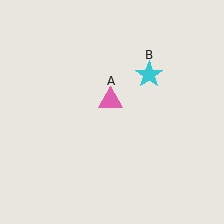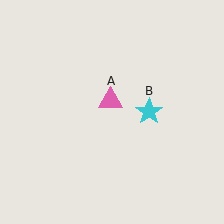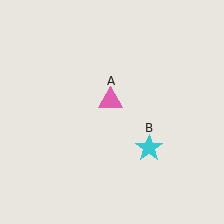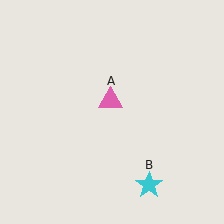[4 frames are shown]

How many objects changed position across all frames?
1 object changed position: cyan star (object B).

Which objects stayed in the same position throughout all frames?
Pink triangle (object A) remained stationary.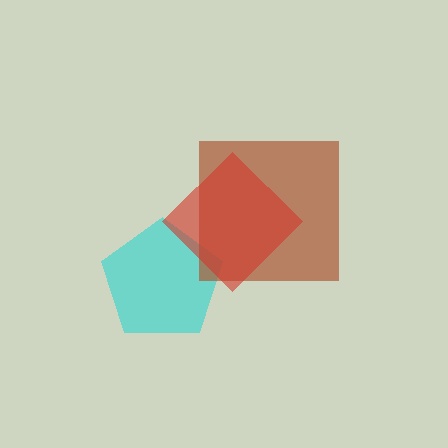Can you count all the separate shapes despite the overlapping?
Yes, there are 3 separate shapes.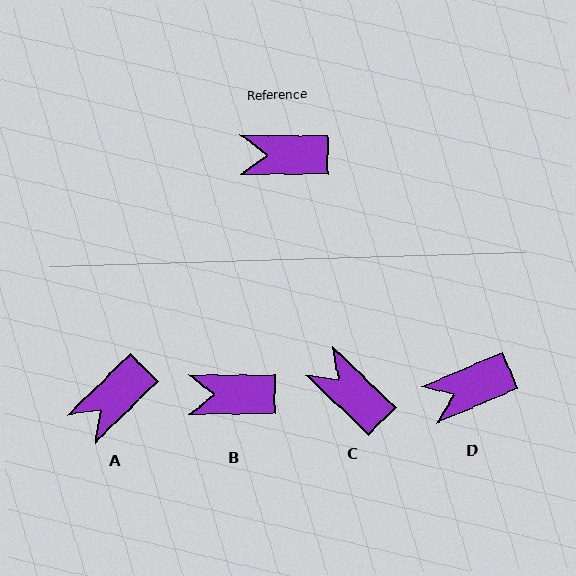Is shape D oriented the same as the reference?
No, it is off by about 23 degrees.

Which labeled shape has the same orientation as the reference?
B.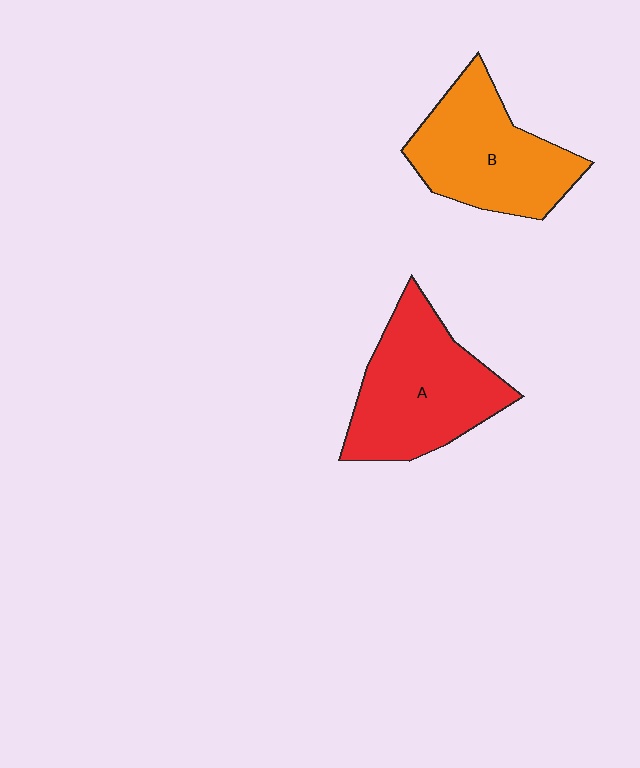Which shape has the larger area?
Shape A (red).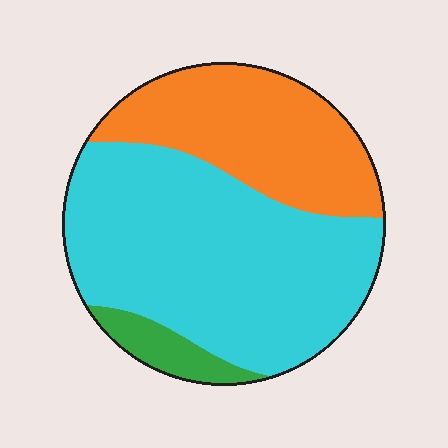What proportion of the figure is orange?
Orange covers around 30% of the figure.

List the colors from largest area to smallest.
From largest to smallest: cyan, orange, green.